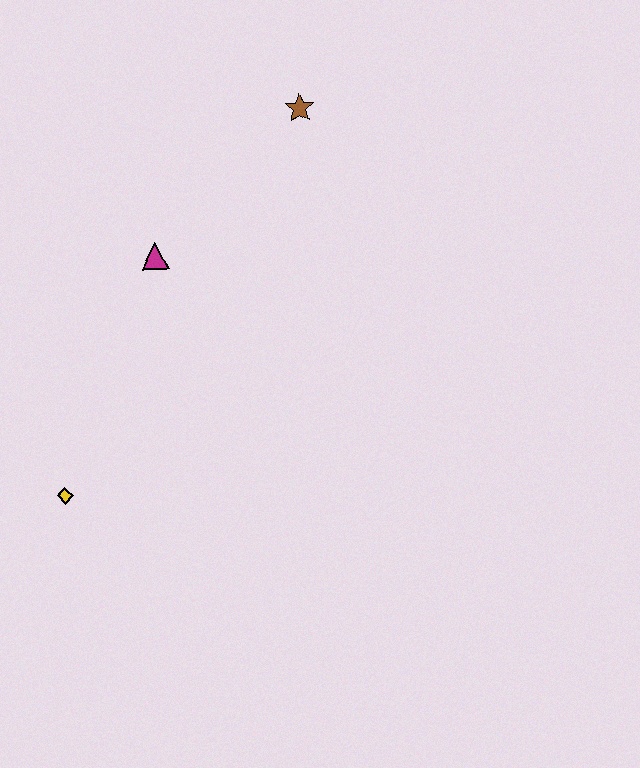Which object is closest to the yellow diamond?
The magenta triangle is closest to the yellow diamond.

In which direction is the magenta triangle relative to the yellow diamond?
The magenta triangle is above the yellow diamond.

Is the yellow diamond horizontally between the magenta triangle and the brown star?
No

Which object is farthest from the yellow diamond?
The brown star is farthest from the yellow diamond.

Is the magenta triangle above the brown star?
No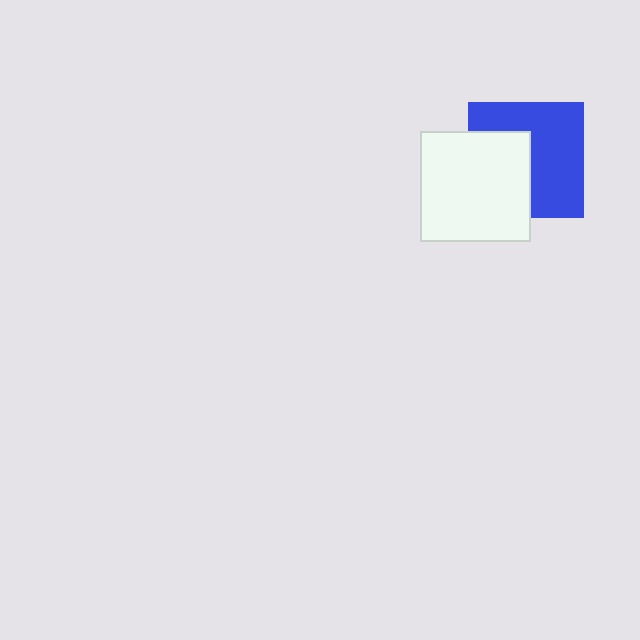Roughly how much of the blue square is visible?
About half of it is visible (roughly 59%).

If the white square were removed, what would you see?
You would see the complete blue square.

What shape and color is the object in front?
The object in front is a white square.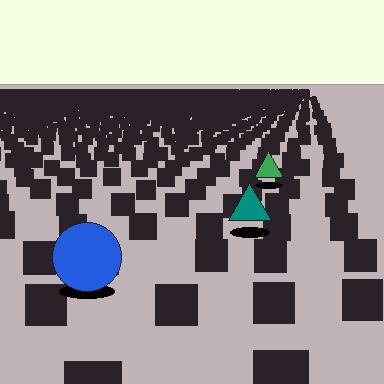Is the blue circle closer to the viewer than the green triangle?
Yes. The blue circle is closer — you can tell from the texture gradient: the ground texture is coarser near it.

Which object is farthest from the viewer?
The green triangle is farthest from the viewer. It appears smaller and the ground texture around it is denser.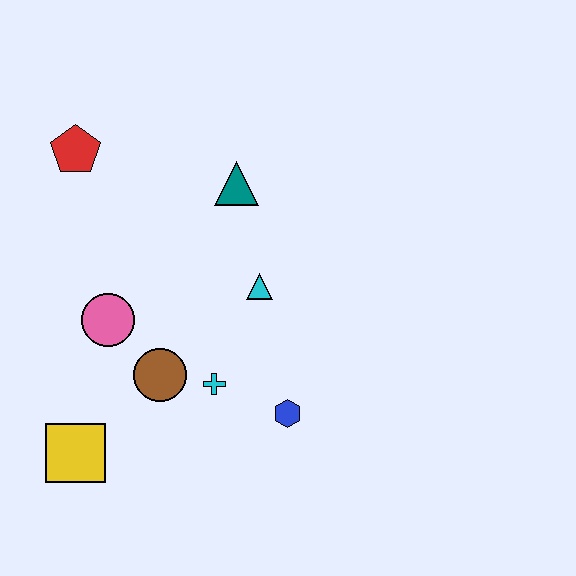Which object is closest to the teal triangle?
The cyan triangle is closest to the teal triangle.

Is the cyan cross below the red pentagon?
Yes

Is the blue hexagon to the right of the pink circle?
Yes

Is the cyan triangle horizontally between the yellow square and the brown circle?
No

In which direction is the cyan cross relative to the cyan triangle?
The cyan cross is below the cyan triangle.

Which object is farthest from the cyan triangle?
The yellow square is farthest from the cyan triangle.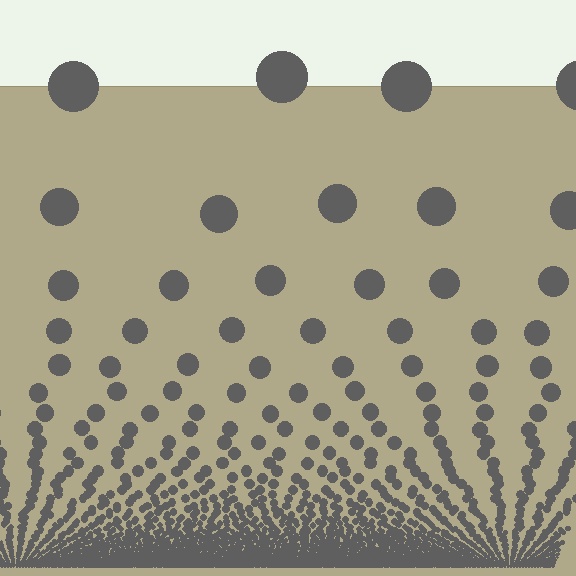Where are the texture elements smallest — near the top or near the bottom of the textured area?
Near the bottom.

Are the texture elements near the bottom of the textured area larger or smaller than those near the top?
Smaller. The gradient is inverted — elements near the bottom are smaller and denser.